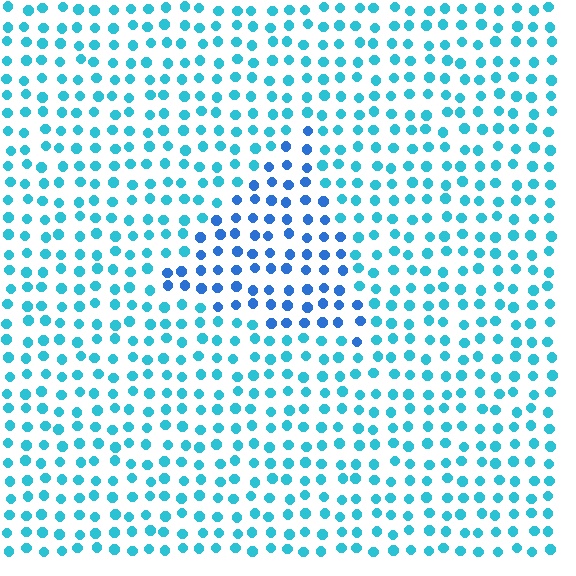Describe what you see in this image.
The image is filled with small cyan elements in a uniform arrangement. A triangle-shaped region is visible where the elements are tinted to a slightly different hue, forming a subtle color boundary.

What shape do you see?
I see a triangle.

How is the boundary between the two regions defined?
The boundary is defined purely by a slight shift in hue (about 29 degrees). Spacing, size, and orientation are identical on both sides.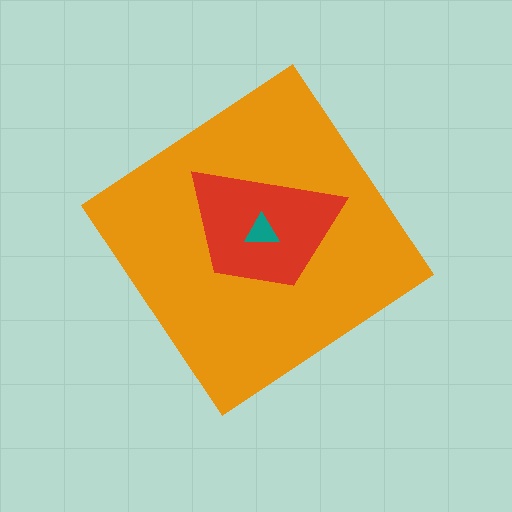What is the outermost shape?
The orange diamond.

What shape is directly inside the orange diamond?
The red trapezoid.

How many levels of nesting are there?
3.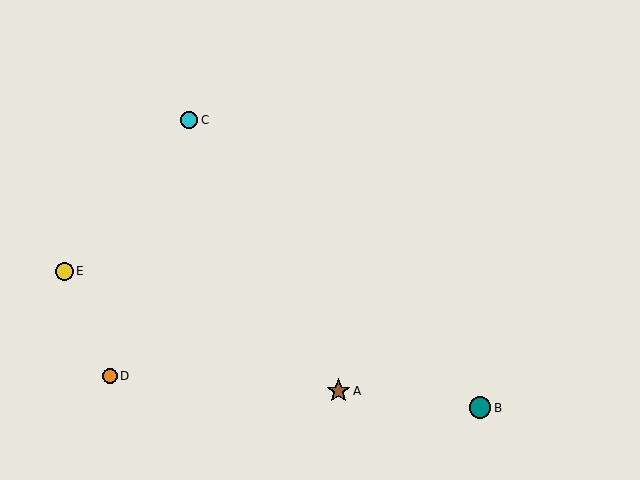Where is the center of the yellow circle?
The center of the yellow circle is at (64, 271).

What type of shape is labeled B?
Shape B is a teal circle.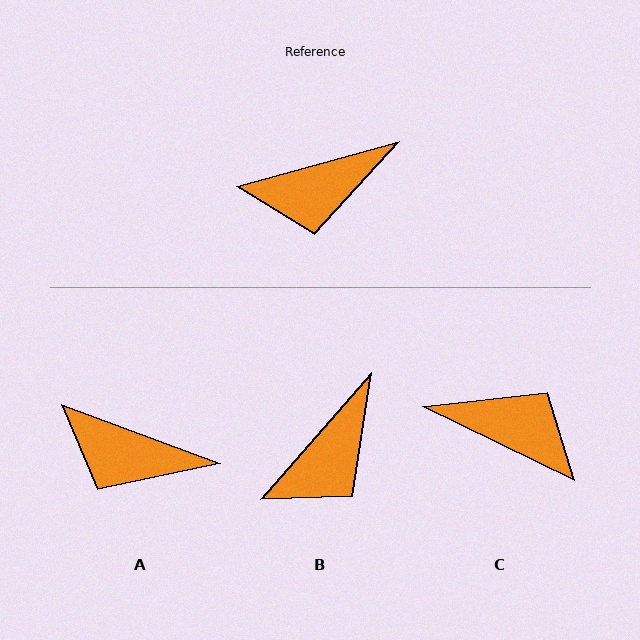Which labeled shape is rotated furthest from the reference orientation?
C, about 138 degrees away.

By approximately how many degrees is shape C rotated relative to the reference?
Approximately 138 degrees counter-clockwise.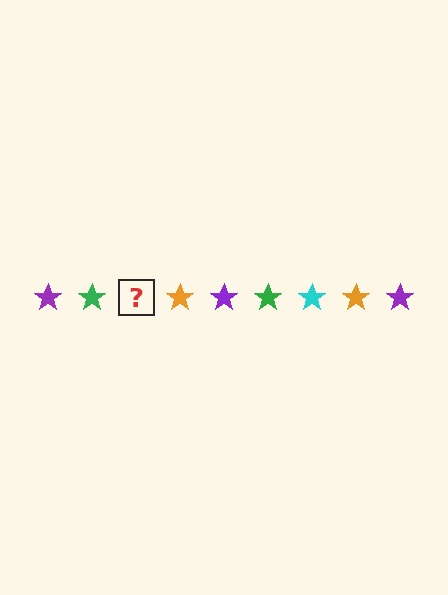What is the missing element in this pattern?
The missing element is a cyan star.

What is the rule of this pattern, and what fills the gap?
The rule is that the pattern cycles through purple, green, cyan, orange stars. The gap should be filled with a cyan star.